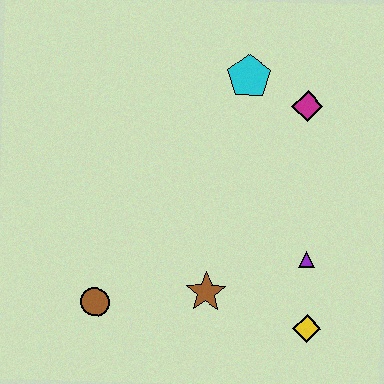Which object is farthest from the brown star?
The cyan pentagon is farthest from the brown star.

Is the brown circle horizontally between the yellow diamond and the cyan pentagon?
No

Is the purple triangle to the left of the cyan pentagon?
No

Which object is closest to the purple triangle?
The yellow diamond is closest to the purple triangle.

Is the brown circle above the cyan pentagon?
No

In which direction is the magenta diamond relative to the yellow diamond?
The magenta diamond is above the yellow diamond.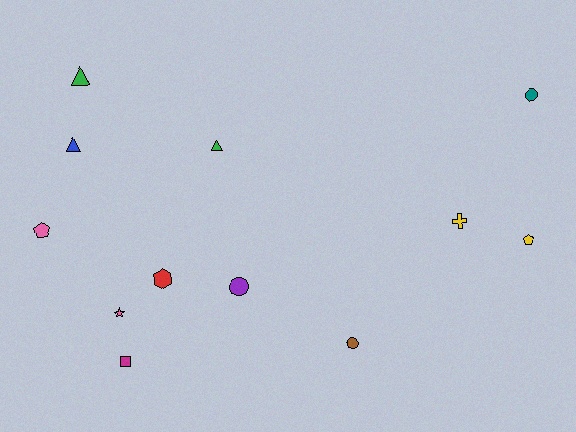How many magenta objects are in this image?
There is 1 magenta object.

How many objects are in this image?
There are 12 objects.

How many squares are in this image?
There is 1 square.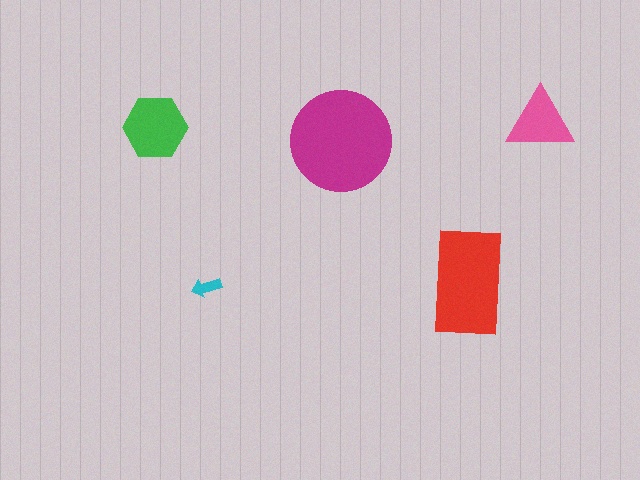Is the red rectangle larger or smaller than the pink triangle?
Larger.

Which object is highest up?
The pink triangle is topmost.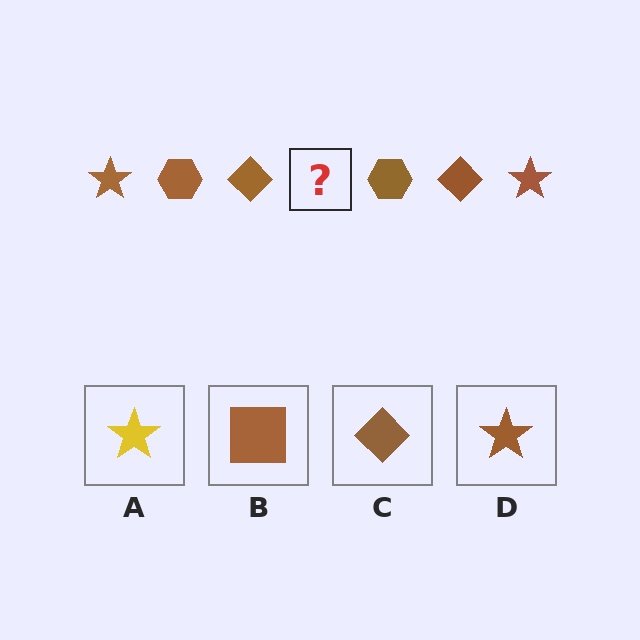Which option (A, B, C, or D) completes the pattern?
D.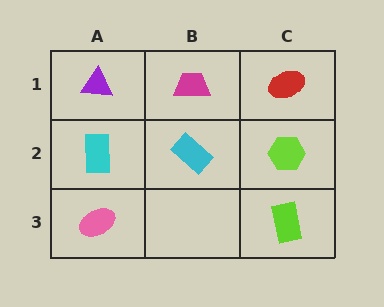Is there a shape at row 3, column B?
No, that cell is empty.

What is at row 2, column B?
A cyan rectangle.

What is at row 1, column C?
A red ellipse.